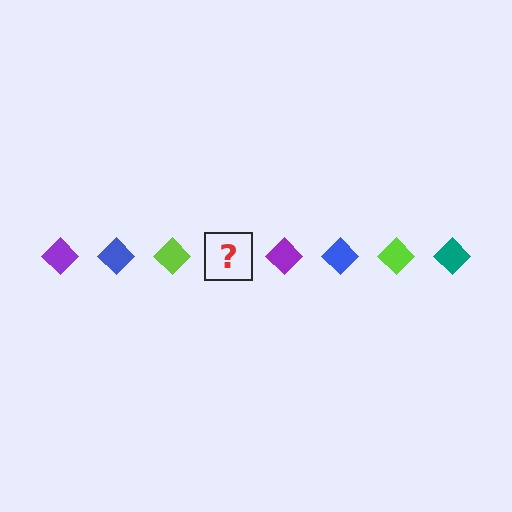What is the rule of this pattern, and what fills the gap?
The rule is that the pattern cycles through purple, blue, lime, teal diamonds. The gap should be filled with a teal diamond.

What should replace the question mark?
The question mark should be replaced with a teal diamond.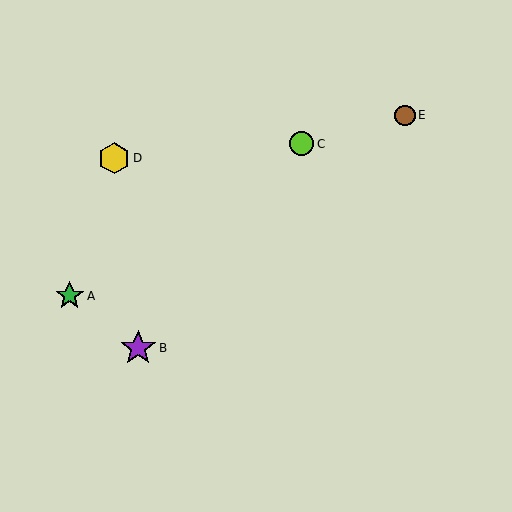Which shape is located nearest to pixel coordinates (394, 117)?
The brown circle (labeled E) at (405, 115) is nearest to that location.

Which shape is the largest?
The purple star (labeled B) is the largest.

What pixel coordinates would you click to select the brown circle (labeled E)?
Click at (405, 115) to select the brown circle E.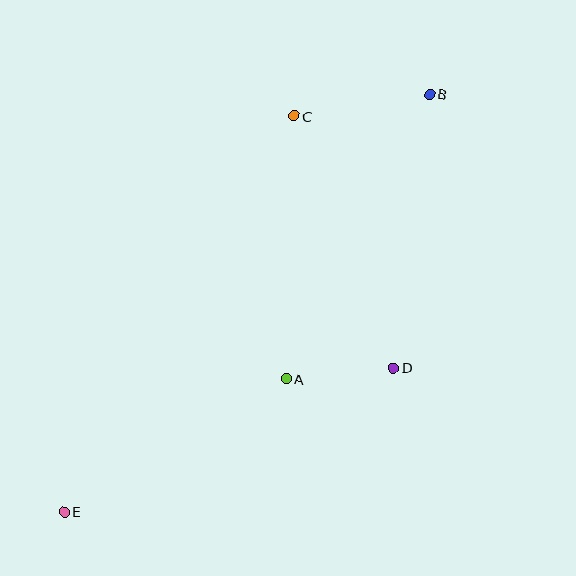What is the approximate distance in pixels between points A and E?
The distance between A and E is approximately 259 pixels.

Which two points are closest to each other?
Points A and D are closest to each other.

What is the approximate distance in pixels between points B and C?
The distance between B and C is approximately 137 pixels.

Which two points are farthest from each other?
Points B and E are farthest from each other.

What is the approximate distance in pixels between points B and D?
The distance between B and D is approximately 276 pixels.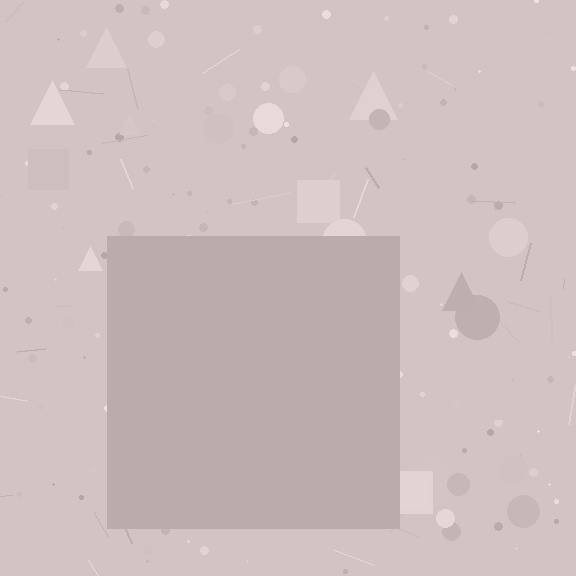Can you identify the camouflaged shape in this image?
The camouflaged shape is a square.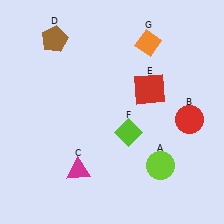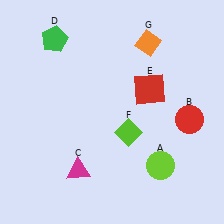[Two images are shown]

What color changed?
The pentagon (D) changed from brown in Image 1 to green in Image 2.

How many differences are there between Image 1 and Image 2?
There is 1 difference between the two images.